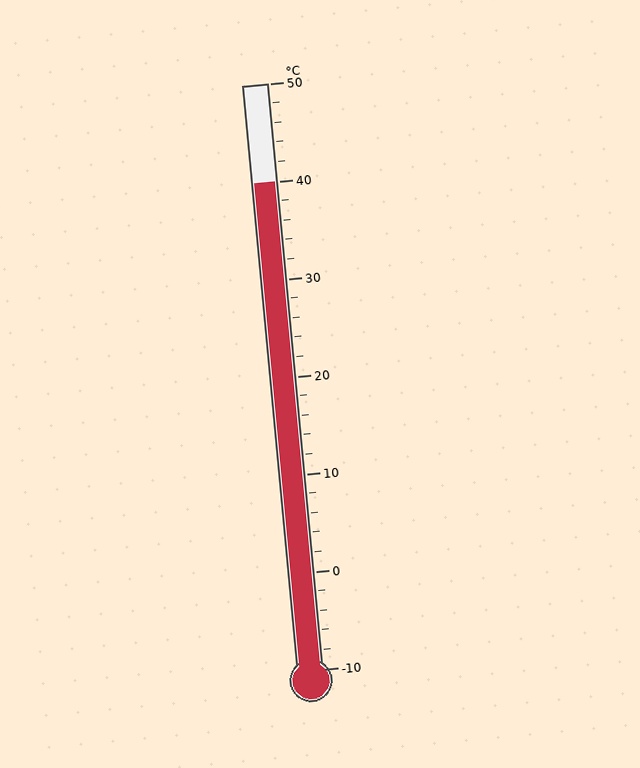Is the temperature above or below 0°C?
The temperature is above 0°C.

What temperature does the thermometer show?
The thermometer shows approximately 40°C.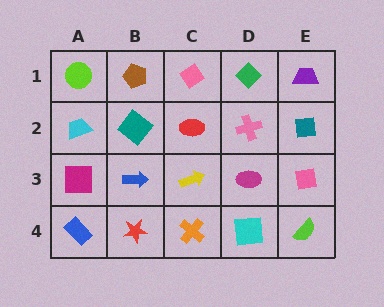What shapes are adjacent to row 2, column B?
A brown pentagon (row 1, column B), a blue arrow (row 3, column B), a cyan trapezoid (row 2, column A), a red ellipse (row 2, column C).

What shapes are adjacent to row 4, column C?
A yellow arrow (row 3, column C), a red star (row 4, column B), a cyan square (row 4, column D).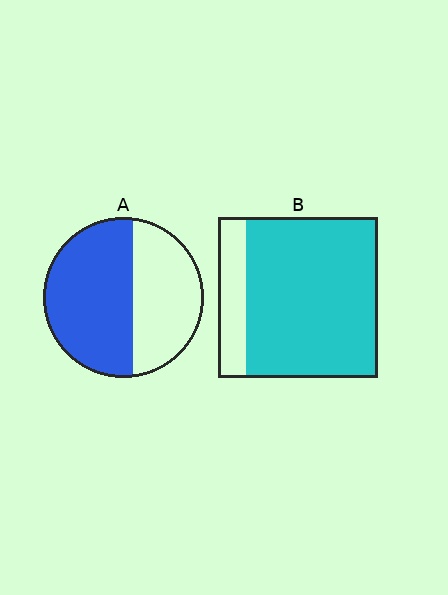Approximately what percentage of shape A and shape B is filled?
A is approximately 60% and B is approximately 80%.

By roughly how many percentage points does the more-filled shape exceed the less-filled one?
By roughly 25 percentage points (B over A).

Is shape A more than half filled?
Yes.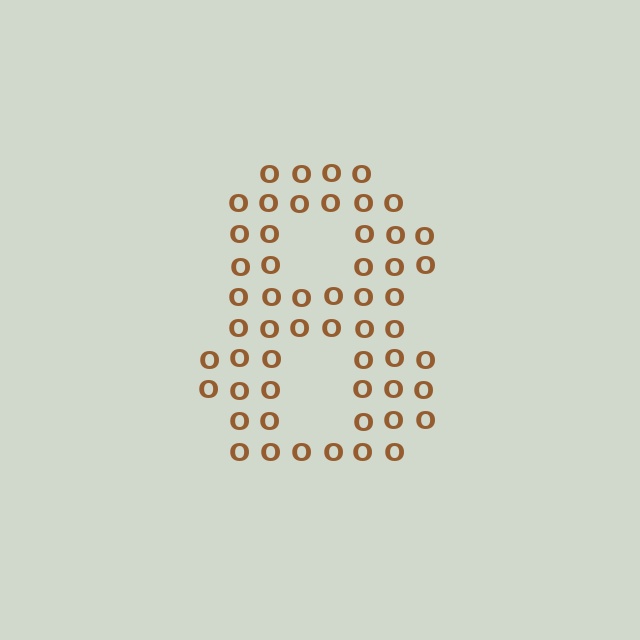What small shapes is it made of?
It is made of small letter O's.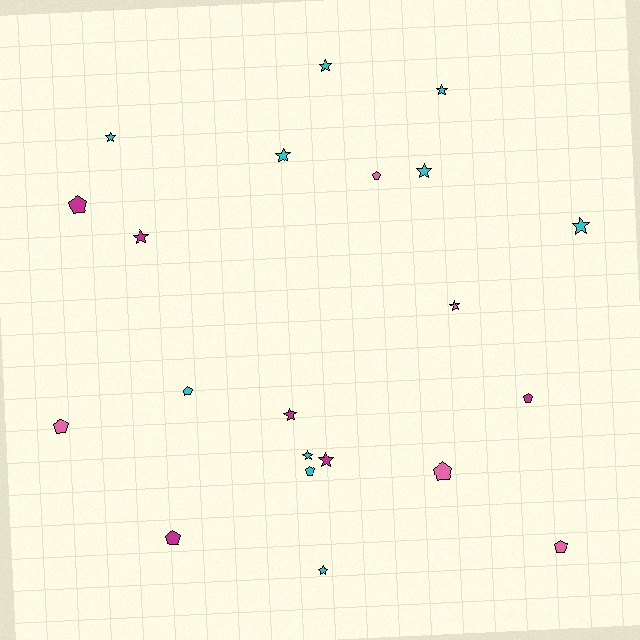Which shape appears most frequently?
Star, with 12 objects.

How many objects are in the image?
There are 21 objects.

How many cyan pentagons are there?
There are 2 cyan pentagons.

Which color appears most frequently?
Cyan, with 10 objects.